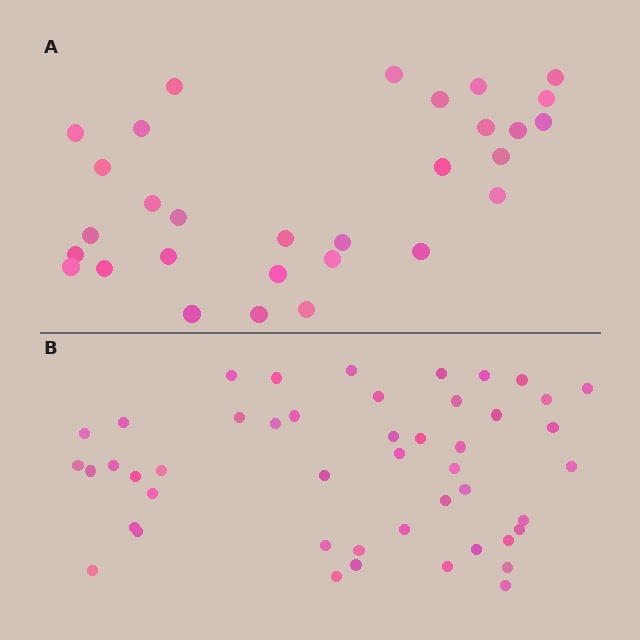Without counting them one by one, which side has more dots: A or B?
Region B (the bottom region) has more dots.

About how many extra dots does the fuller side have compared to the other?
Region B has approximately 15 more dots than region A.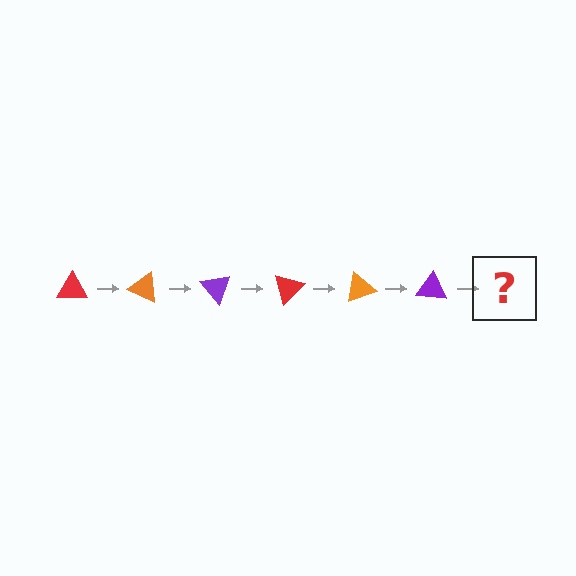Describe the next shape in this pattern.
It should be a red triangle, rotated 150 degrees from the start.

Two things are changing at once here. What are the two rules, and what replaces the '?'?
The two rules are that it rotates 25 degrees each step and the color cycles through red, orange, and purple. The '?' should be a red triangle, rotated 150 degrees from the start.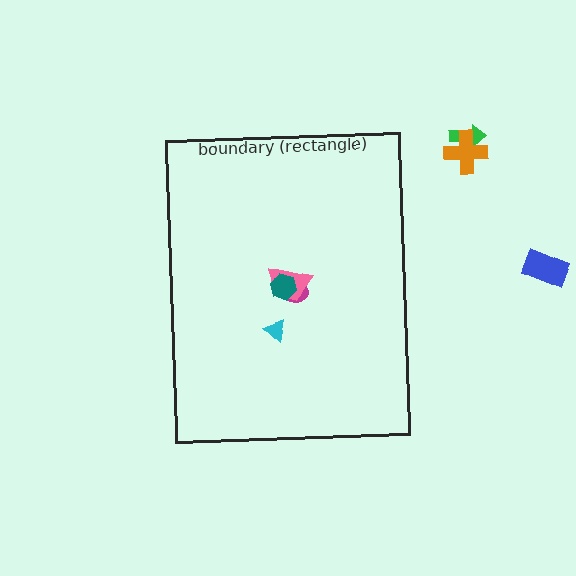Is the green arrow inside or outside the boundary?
Outside.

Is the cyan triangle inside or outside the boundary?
Inside.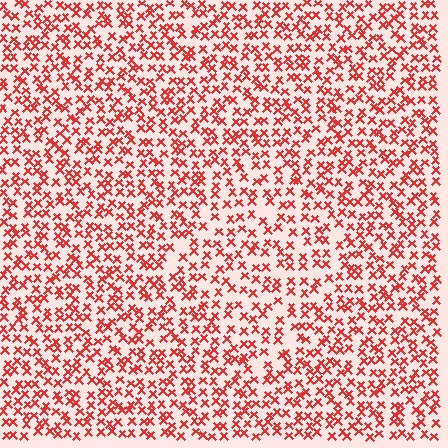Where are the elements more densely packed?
The elements are more densely packed outside the diamond boundary.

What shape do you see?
I see a diamond.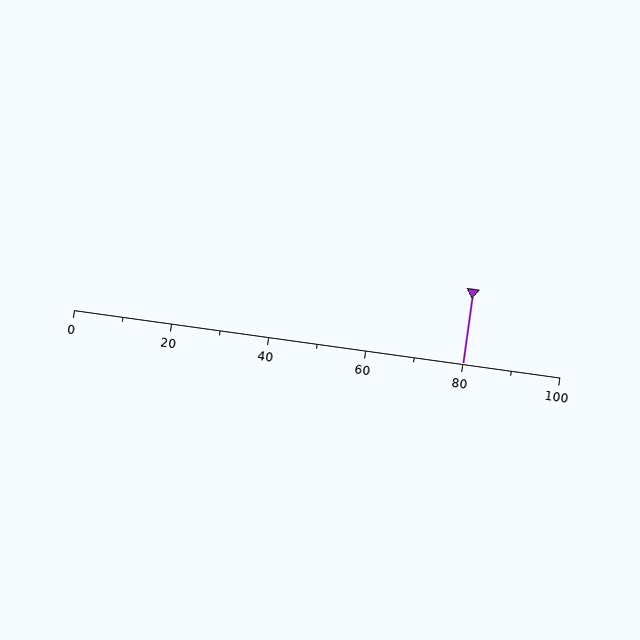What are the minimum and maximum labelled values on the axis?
The axis runs from 0 to 100.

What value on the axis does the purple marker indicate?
The marker indicates approximately 80.